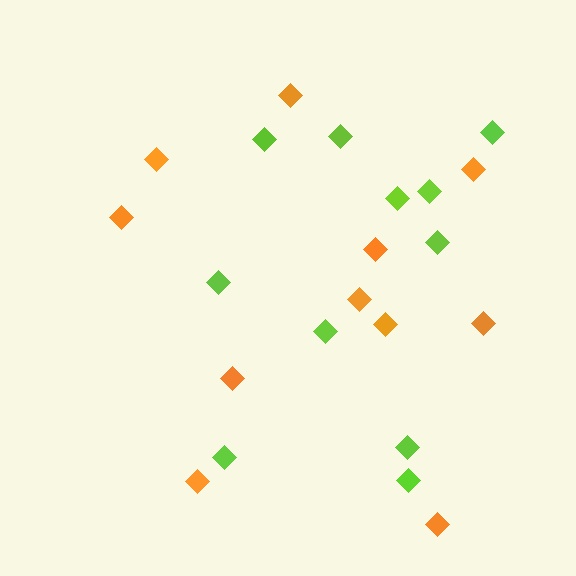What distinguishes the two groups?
There are 2 groups: one group of lime diamonds (11) and one group of orange diamonds (11).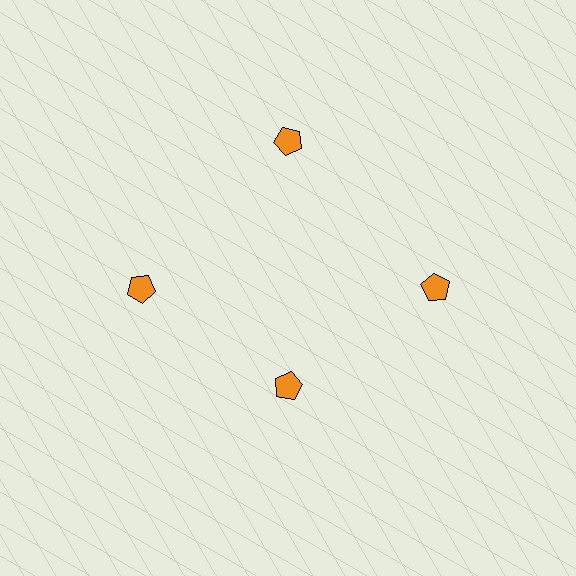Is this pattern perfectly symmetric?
No. The 4 orange pentagons are arranged in a ring, but one element near the 6 o'clock position is pulled inward toward the center, breaking the 4-fold rotational symmetry.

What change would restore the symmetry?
The symmetry would be restored by moving it outward, back onto the ring so that all 4 pentagons sit at equal angles and equal distance from the center.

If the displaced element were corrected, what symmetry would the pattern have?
It would have 4-fold rotational symmetry — the pattern would map onto itself every 90 degrees.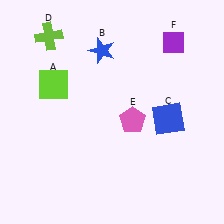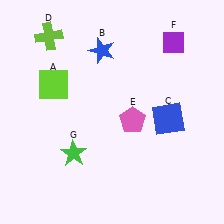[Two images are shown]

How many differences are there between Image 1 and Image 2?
There is 1 difference between the two images.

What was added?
A green star (G) was added in Image 2.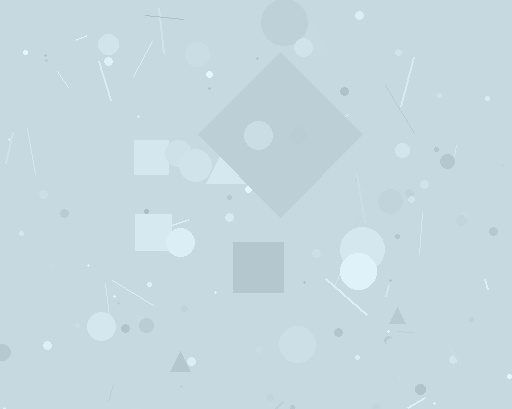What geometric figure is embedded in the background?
A diamond is embedded in the background.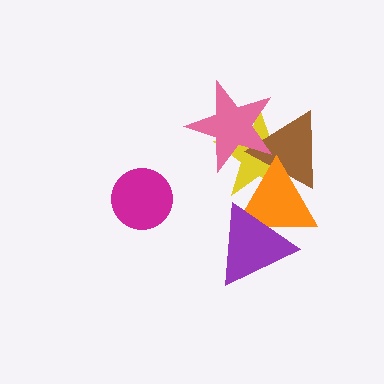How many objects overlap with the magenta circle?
0 objects overlap with the magenta circle.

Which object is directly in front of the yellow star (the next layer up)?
The brown triangle is directly in front of the yellow star.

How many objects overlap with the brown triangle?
3 objects overlap with the brown triangle.